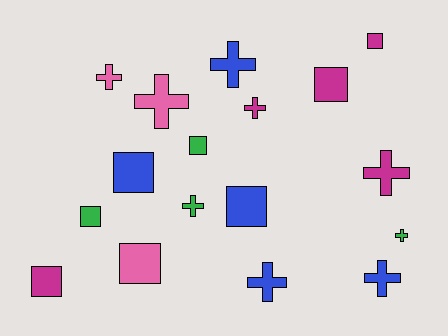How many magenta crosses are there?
There are 2 magenta crosses.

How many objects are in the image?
There are 17 objects.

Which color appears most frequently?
Blue, with 5 objects.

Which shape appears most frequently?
Cross, with 9 objects.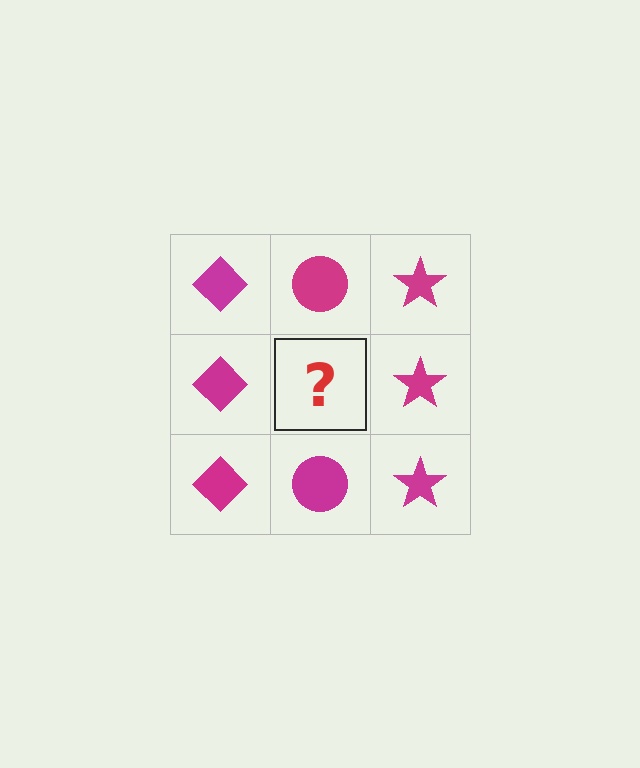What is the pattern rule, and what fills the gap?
The rule is that each column has a consistent shape. The gap should be filled with a magenta circle.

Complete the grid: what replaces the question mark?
The question mark should be replaced with a magenta circle.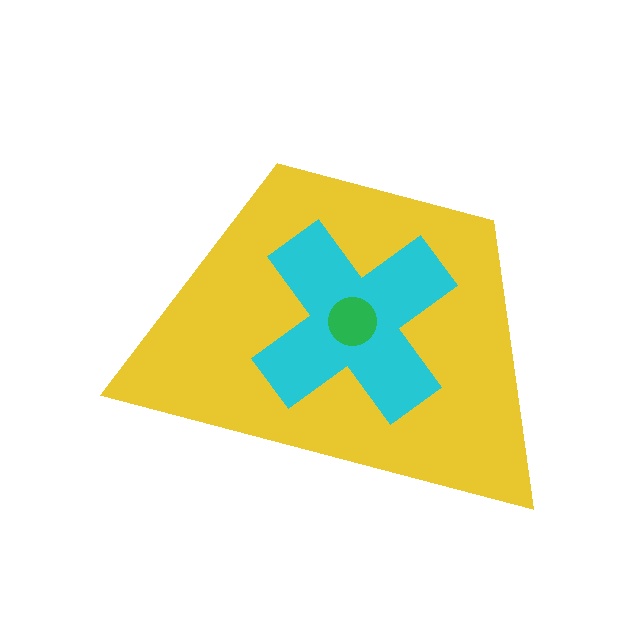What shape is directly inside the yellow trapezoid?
The cyan cross.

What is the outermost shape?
The yellow trapezoid.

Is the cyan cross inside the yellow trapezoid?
Yes.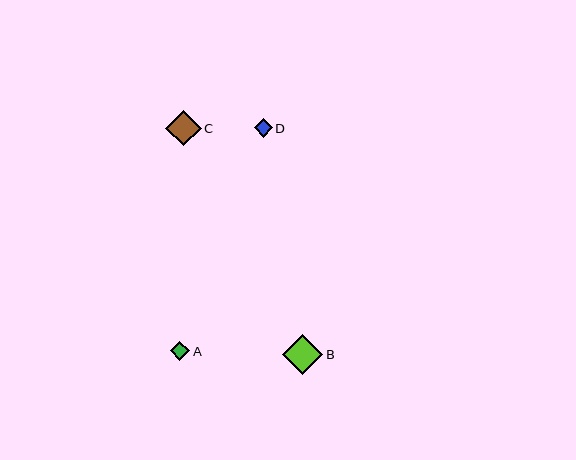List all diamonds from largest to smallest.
From largest to smallest: B, C, A, D.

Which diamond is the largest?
Diamond B is the largest with a size of approximately 40 pixels.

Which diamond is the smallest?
Diamond D is the smallest with a size of approximately 18 pixels.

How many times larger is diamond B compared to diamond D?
Diamond B is approximately 2.2 times the size of diamond D.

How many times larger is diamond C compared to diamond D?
Diamond C is approximately 2.0 times the size of diamond D.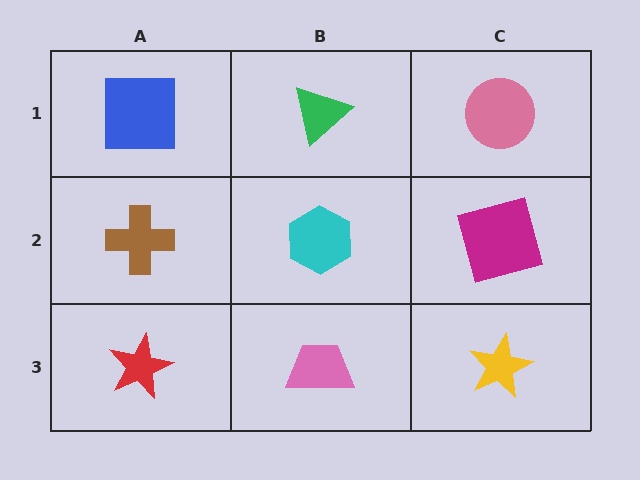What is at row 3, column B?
A pink trapezoid.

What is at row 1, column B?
A green triangle.